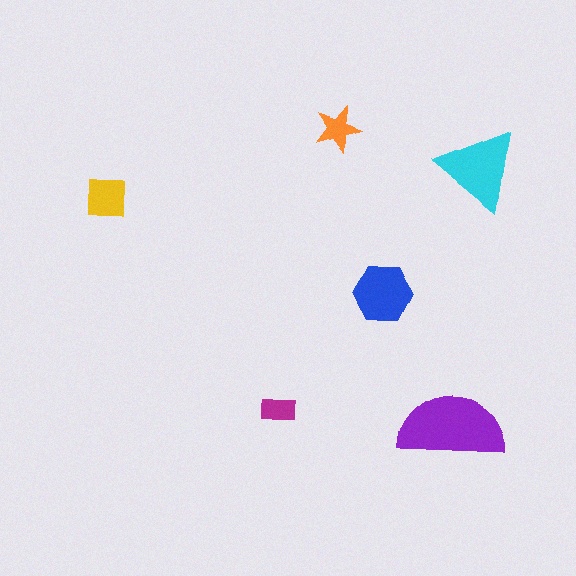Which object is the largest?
The purple semicircle.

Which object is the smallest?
The magenta rectangle.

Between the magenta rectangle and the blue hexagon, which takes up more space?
The blue hexagon.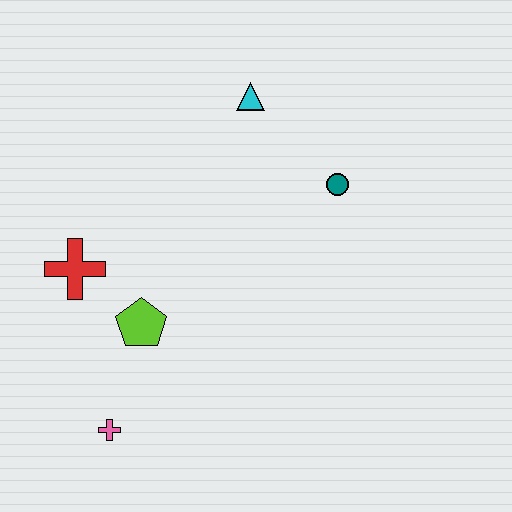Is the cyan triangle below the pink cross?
No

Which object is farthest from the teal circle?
The pink cross is farthest from the teal circle.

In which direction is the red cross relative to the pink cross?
The red cross is above the pink cross.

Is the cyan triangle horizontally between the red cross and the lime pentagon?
No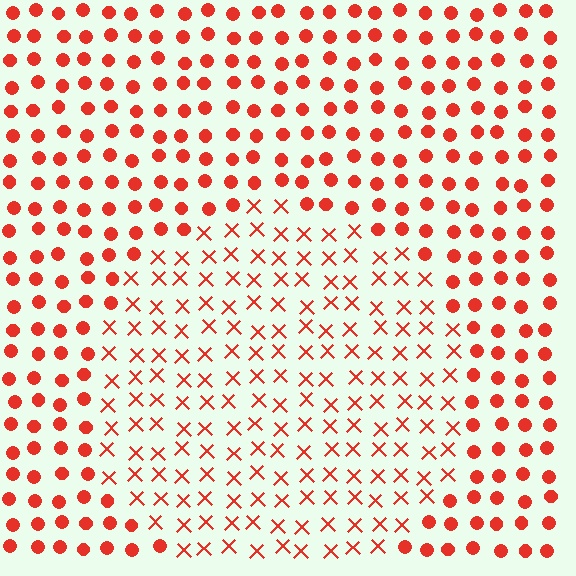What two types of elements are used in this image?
The image uses X marks inside the circle region and circles outside it.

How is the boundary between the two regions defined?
The boundary is defined by a change in element shape: X marks inside vs. circles outside. All elements share the same color and spacing.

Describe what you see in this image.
The image is filled with small red elements arranged in a uniform grid. A circle-shaped region contains X marks, while the surrounding area contains circles. The boundary is defined purely by the change in element shape.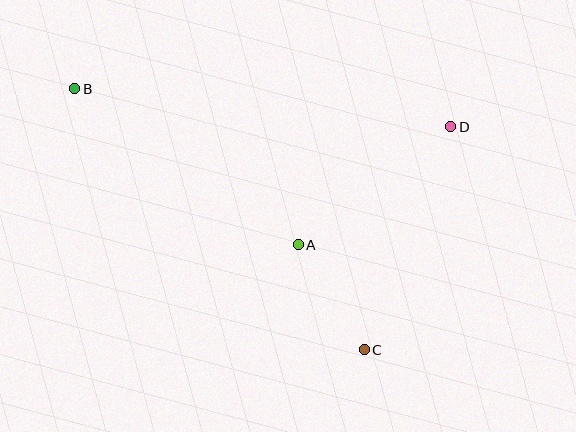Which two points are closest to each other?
Points A and C are closest to each other.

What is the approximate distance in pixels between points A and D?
The distance between A and D is approximately 193 pixels.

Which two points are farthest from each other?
Points B and C are farthest from each other.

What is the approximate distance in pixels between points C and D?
The distance between C and D is approximately 239 pixels.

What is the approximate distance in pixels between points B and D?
The distance between B and D is approximately 378 pixels.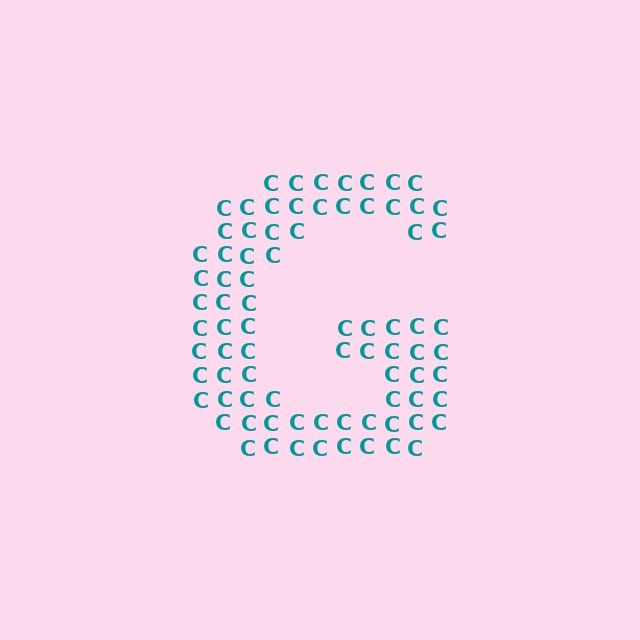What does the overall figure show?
The overall figure shows the letter G.